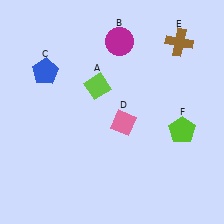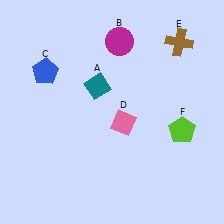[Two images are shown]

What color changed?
The diamond (A) changed from lime in Image 1 to teal in Image 2.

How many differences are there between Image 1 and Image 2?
There is 1 difference between the two images.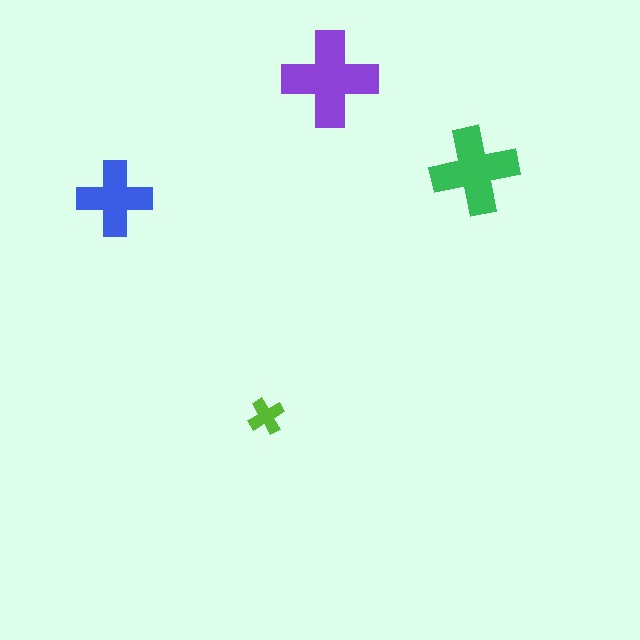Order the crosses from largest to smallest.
the purple one, the green one, the blue one, the lime one.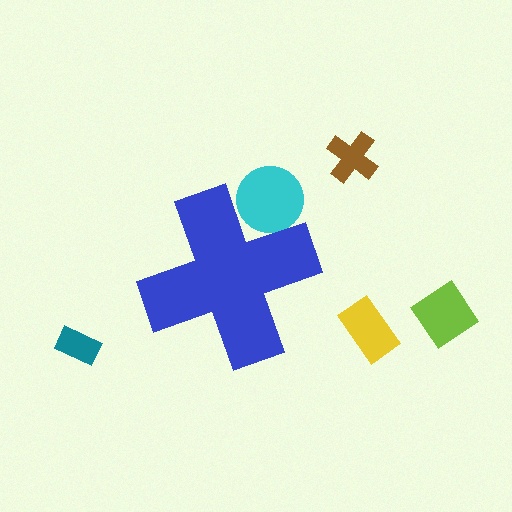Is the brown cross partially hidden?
No, the brown cross is fully visible.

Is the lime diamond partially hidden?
No, the lime diamond is fully visible.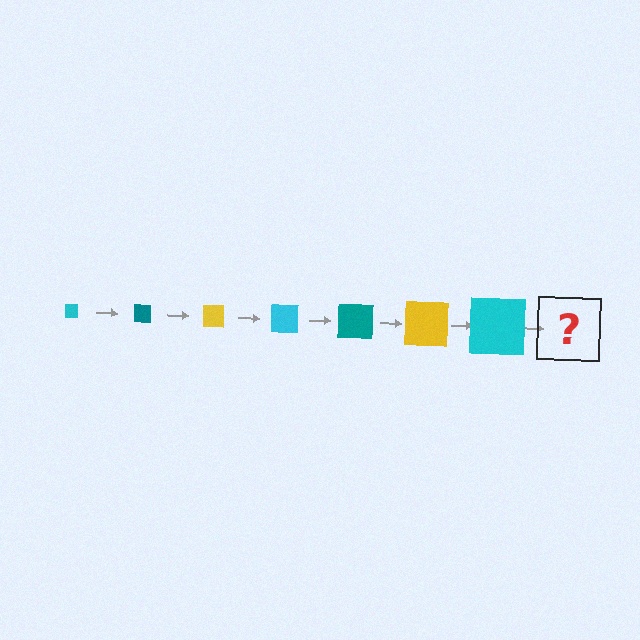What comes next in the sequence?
The next element should be a teal square, larger than the previous one.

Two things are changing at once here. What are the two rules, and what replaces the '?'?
The two rules are that the square grows larger each step and the color cycles through cyan, teal, and yellow. The '?' should be a teal square, larger than the previous one.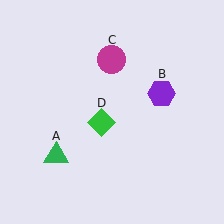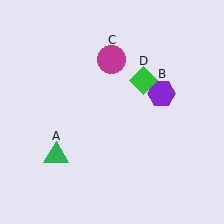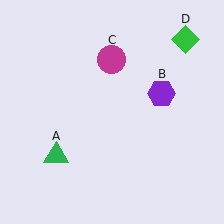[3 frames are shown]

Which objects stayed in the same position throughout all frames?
Green triangle (object A) and purple hexagon (object B) and magenta circle (object C) remained stationary.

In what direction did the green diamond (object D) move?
The green diamond (object D) moved up and to the right.